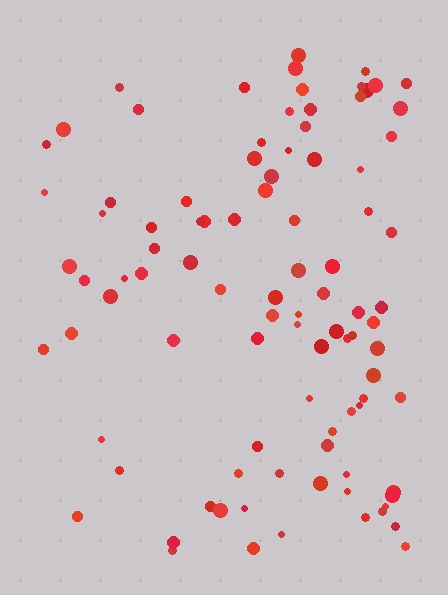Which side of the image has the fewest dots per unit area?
The left.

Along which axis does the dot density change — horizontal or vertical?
Horizontal.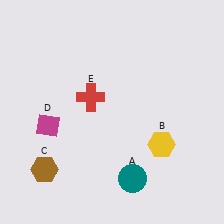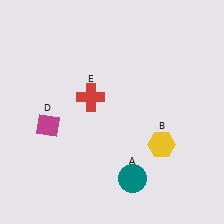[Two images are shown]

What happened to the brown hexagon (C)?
The brown hexagon (C) was removed in Image 2. It was in the bottom-left area of Image 1.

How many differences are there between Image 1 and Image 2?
There is 1 difference between the two images.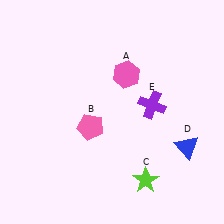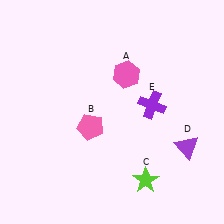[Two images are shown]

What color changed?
The triangle (D) changed from blue in Image 1 to purple in Image 2.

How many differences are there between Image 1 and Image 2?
There is 1 difference between the two images.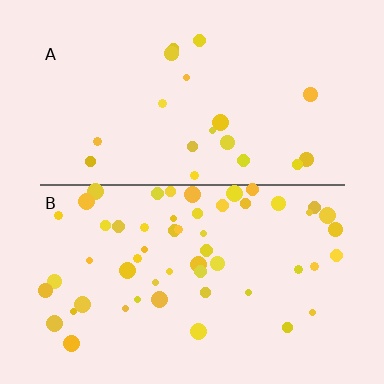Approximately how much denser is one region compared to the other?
Approximately 2.9× — region B over region A.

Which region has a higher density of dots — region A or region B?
B (the bottom).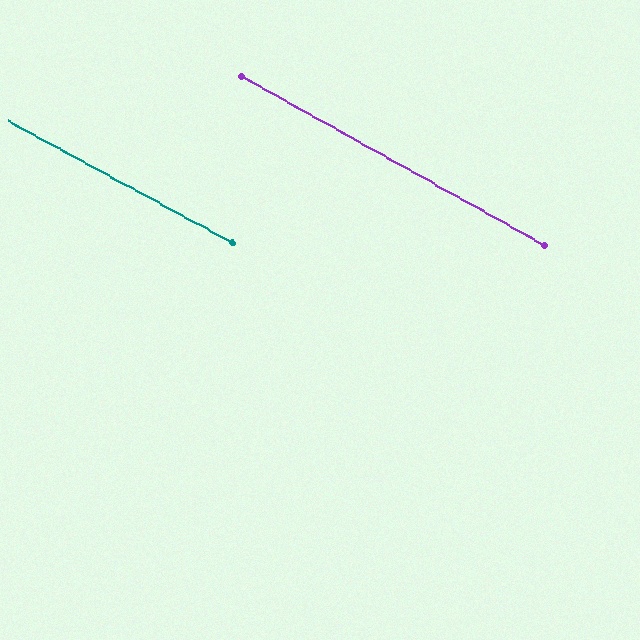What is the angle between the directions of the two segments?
Approximately 1 degree.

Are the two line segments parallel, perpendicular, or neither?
Parallel — their directions differ by only 0.7°.